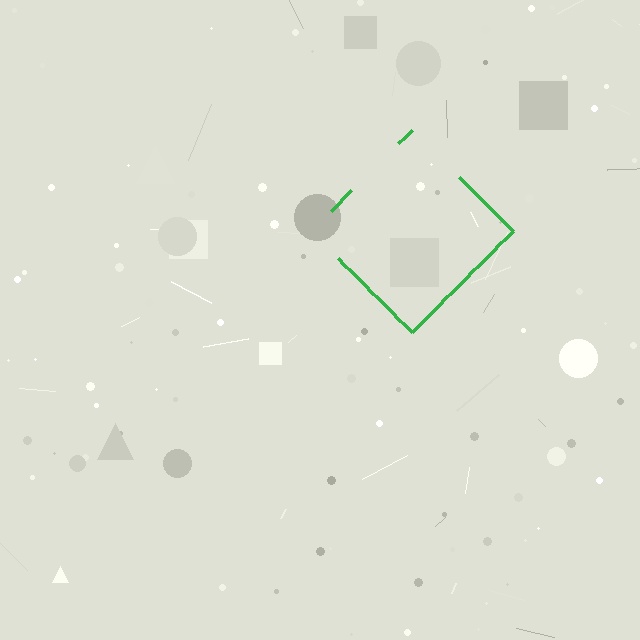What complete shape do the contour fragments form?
The contour fragments form a diamond.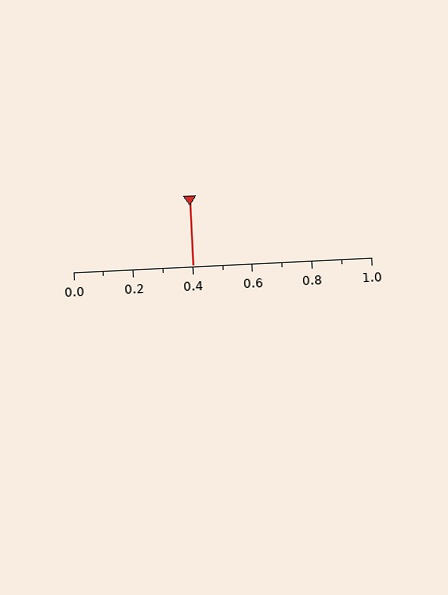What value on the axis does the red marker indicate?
The marker indicates approximately 0.4.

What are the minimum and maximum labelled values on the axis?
The axis runs from 0.0 to 1.0.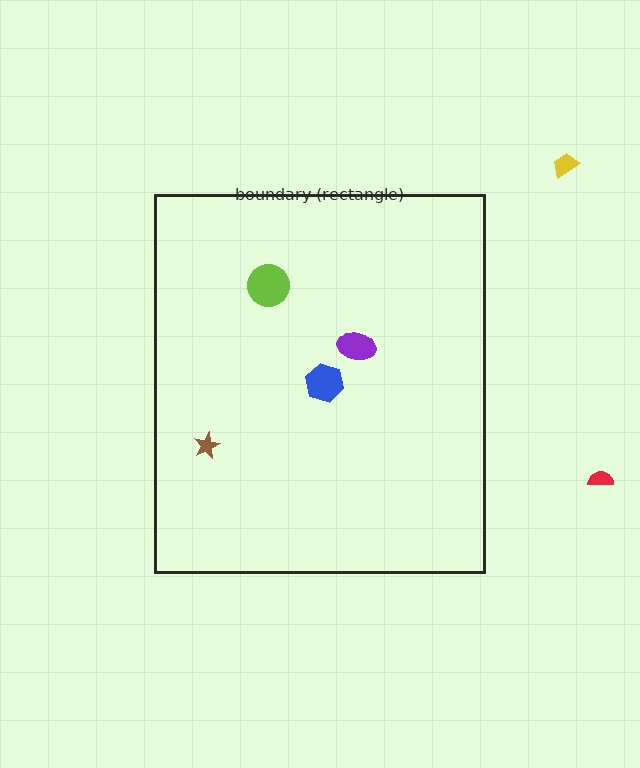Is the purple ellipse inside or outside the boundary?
Inside.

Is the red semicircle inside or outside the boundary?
Outside.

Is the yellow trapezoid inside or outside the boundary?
Outside.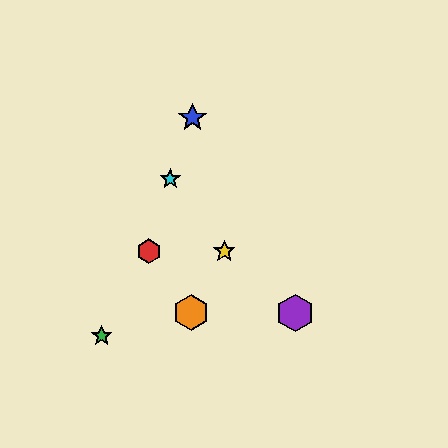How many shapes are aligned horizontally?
2 shapes (the red hexagon, the yellow star) are aligned horizontally.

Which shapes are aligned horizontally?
The red hexagon, the yellow star are aligned horizontally.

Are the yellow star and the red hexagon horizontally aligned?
Yes, both are at y≈251.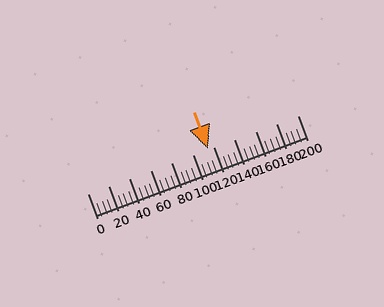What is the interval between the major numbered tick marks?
The major tick marks are spaced 20 units apart.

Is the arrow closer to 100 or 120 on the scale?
The arrow is closer to 120.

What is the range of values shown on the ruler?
The ruler shows values from 0 to 200.